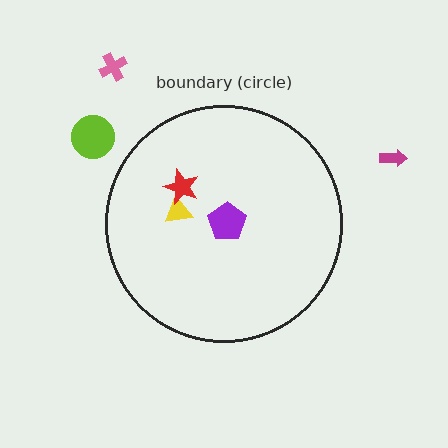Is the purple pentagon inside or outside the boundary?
Inside.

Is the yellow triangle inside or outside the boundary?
Inside.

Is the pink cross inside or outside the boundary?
Outside.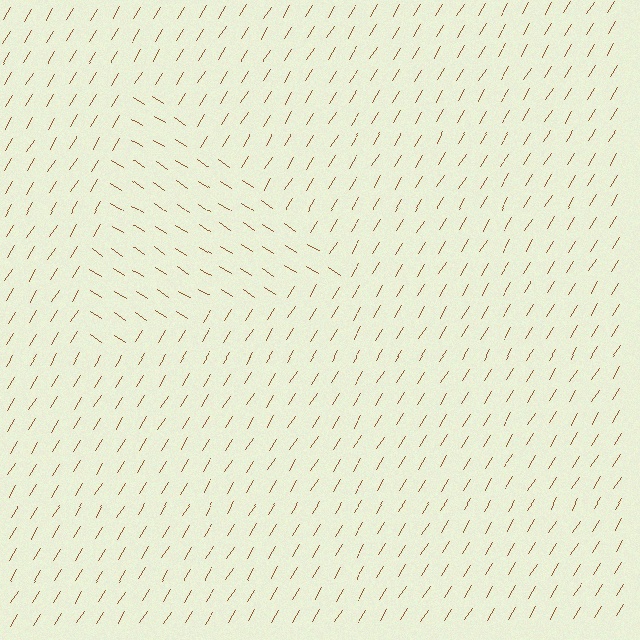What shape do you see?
I see a triangle.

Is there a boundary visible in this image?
Yes, there is a texture boundary formed by a change in line orientation.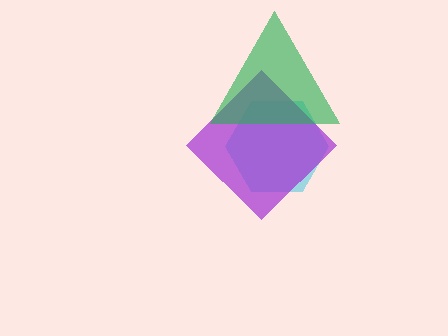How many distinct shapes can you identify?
There are 3 distinct shapes: a cyan hexagon, a purple diamond, a green triangle.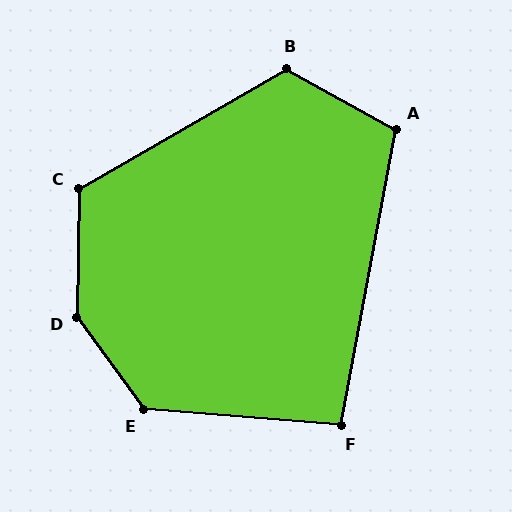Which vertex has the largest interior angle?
D, at approximately 143 degrees.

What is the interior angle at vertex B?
Approximately 122 degrees (obtuse).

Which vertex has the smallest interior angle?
F, at approximately 96 degrees.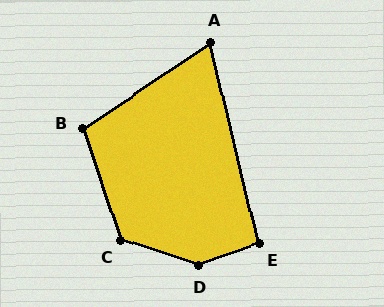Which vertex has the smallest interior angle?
A, at approximately 70 degrees.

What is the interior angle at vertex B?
Approximately 105 degrees (obtuse).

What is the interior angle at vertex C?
Approximately 127 degrees (obtuse).